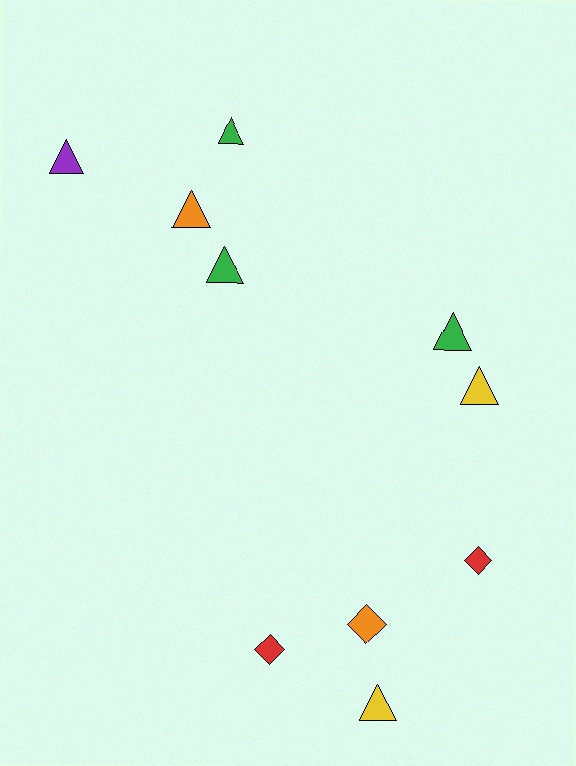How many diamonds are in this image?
There are 3 diamonds.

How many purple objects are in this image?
There is 1 purple object.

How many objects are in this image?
There are 10 objects.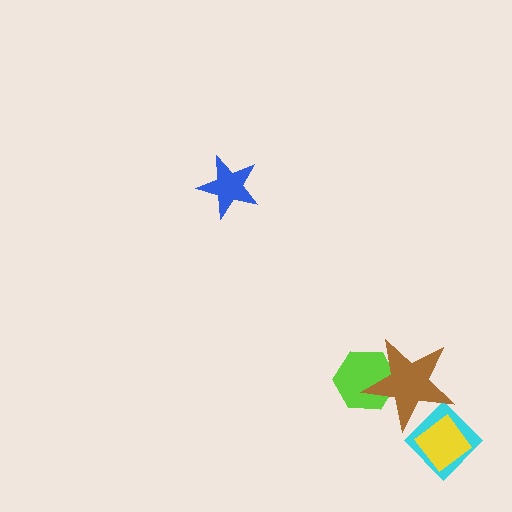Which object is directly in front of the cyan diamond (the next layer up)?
The yellow diamond is directly in front of the cyan diamond.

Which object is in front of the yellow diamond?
The brown star is in front of the yellow diamond.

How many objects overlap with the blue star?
0 objects overlap with the blue star.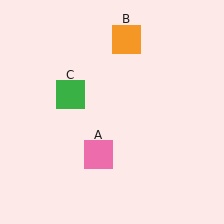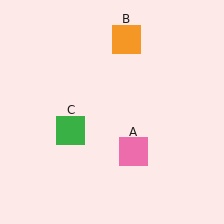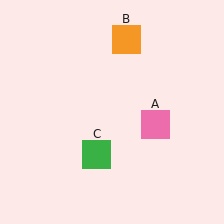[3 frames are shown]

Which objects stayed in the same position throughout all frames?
Orange square (object B) remained stationary.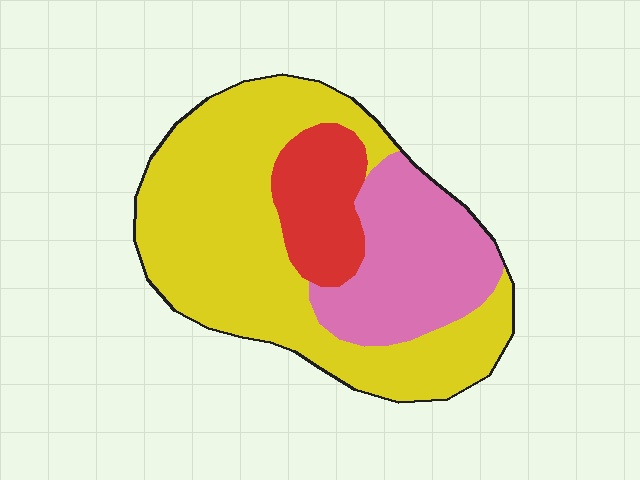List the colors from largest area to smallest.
From largest to smallest: yellow, pink, red.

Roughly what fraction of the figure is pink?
Pink covers about 25% of the figure.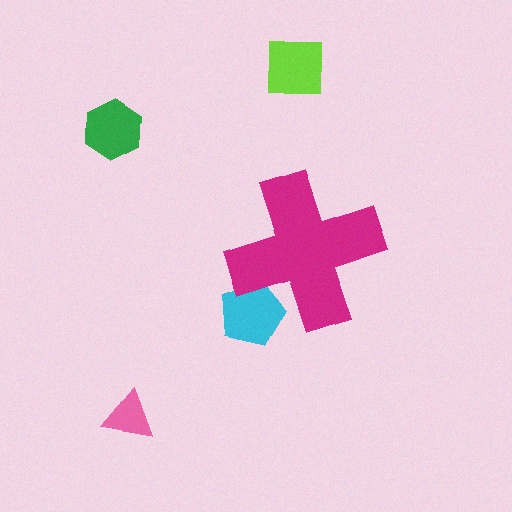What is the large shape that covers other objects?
A magenta cross.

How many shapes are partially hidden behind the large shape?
1 shape is partially hidden.